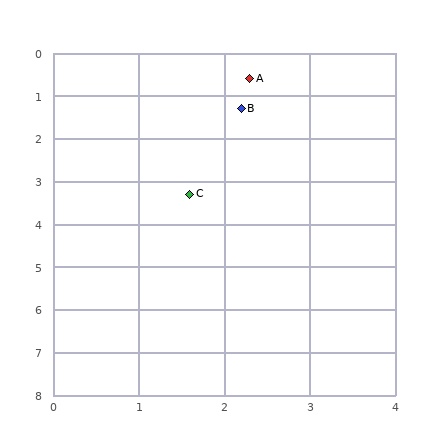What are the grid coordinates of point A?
Point A is at approximately (2.3, 0.6).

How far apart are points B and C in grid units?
Points B and C are about 2.1 grid units apart.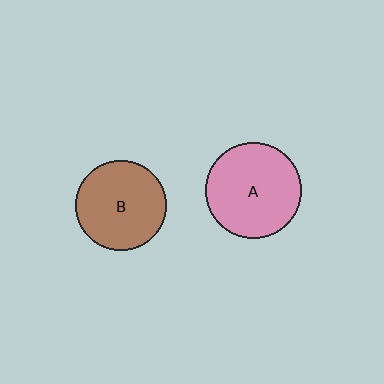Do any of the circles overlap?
No, none of the circles overlap.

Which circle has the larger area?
Circle A (pink).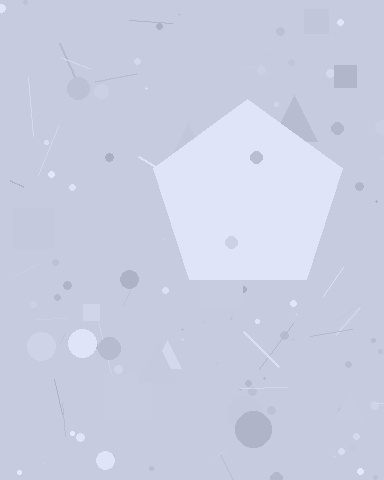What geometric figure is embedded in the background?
A pentagon is embedded in the background.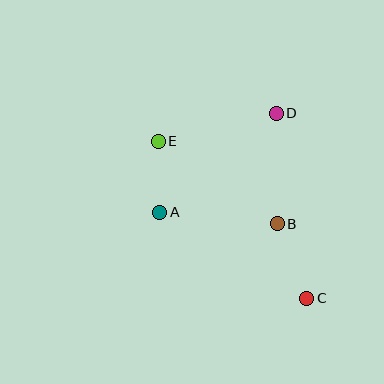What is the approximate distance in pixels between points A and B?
The distance between A and B is approximately 118 pixels.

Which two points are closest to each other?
Points A and E are closest to each other.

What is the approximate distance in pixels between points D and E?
The distance between D and E is approximately 121 pixels.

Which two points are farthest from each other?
Points C and E are farthest from each other.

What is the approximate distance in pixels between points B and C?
The distance between B and C is approximately 80 pixels.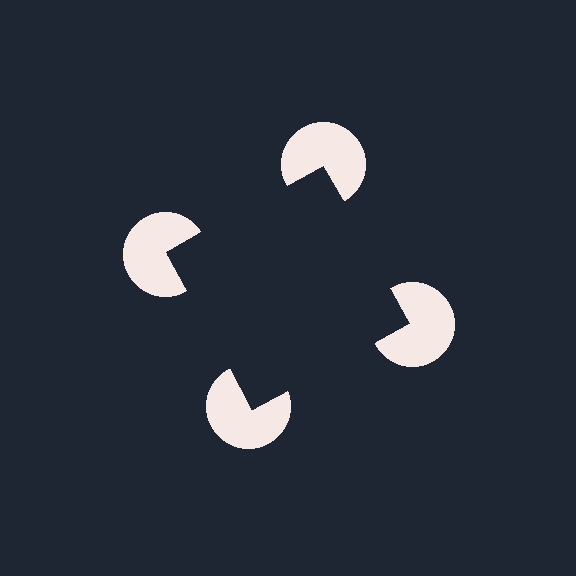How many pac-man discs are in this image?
There are 4 — one at each vertex of the illusory square.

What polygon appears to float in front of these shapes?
An illusory square — its edges are inferred from the aligned wedge cuts in the pac-man discs, not physically drawn.